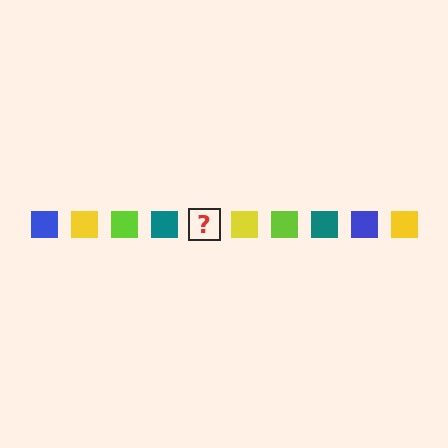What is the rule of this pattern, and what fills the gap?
The rule is that the pattern cycles through blue, yellow, lime, teal squares. The gap should be filled with a blue square.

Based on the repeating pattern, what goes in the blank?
The blank should be a blue square.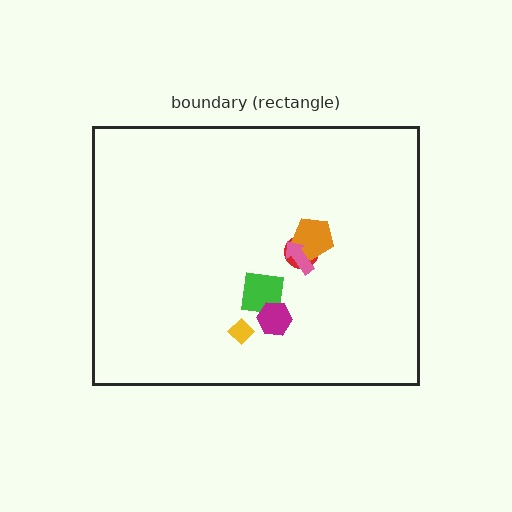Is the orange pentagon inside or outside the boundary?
Inside.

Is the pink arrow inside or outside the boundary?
Inside.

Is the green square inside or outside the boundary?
Inside.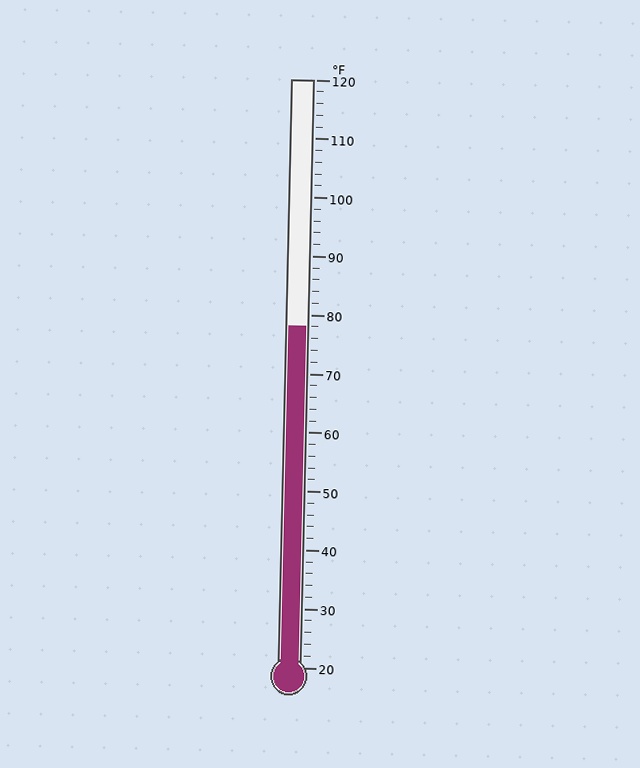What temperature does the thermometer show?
The thermometer shows approximately 78°F.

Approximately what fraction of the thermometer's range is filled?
The thermometer is filled to approximately 60% of its range.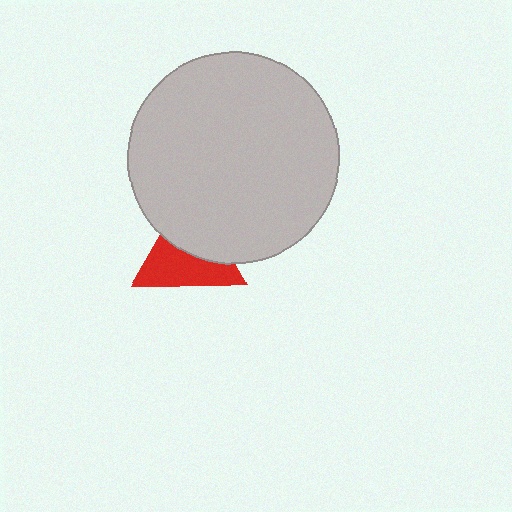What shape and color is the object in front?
The object in front is a light gray circle.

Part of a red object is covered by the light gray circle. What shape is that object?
It is a triangle.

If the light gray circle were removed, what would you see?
You would see the complete red triangle.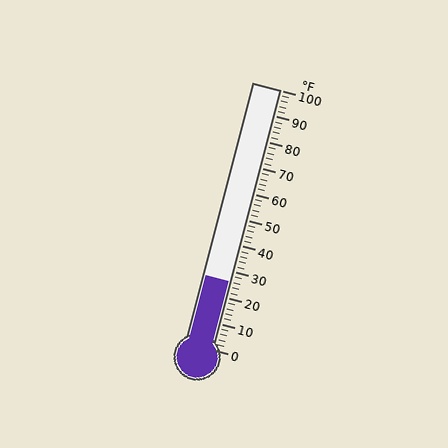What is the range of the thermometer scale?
The thermometer scale ranges from 0°F to 100°F.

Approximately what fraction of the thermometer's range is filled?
The thermometer is filled to approximately 25% of its range.